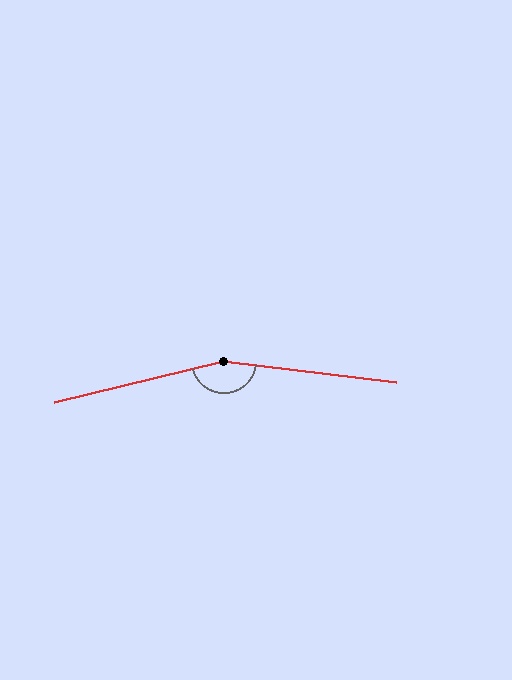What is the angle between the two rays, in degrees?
Approximately 160 degrees.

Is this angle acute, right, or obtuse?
It is obtuse.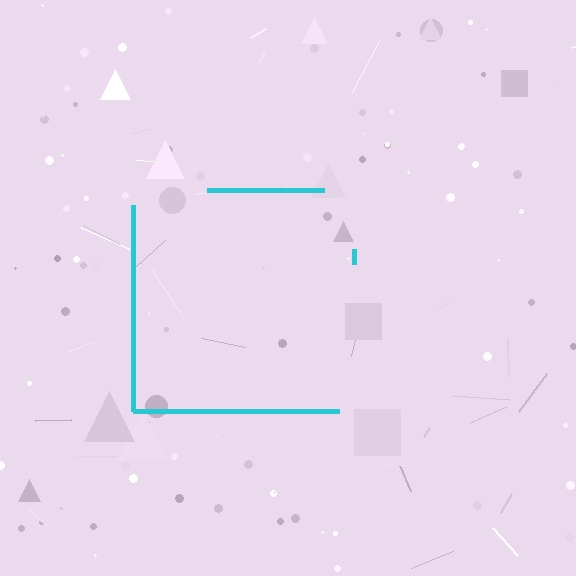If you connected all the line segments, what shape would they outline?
They would outline a square.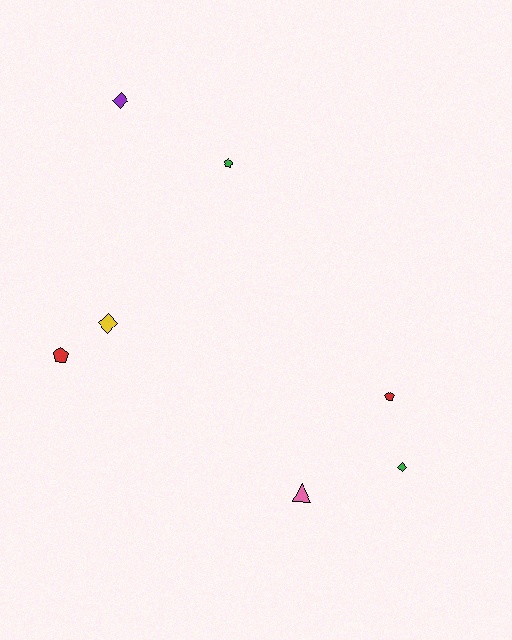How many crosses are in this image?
There are no crosses.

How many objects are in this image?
There are 7 objects.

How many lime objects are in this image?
There are no lime objects.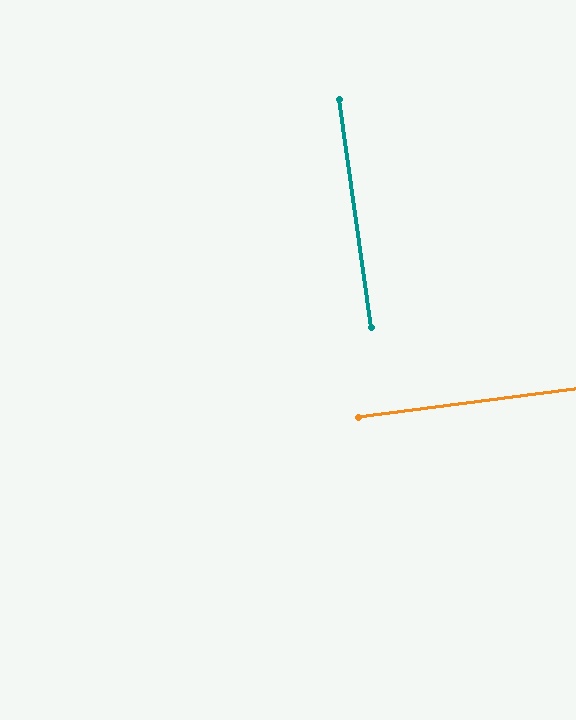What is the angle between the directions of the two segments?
Approximately 89 degrees.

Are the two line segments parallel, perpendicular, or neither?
Perpendicular — they meet at approximately 89°.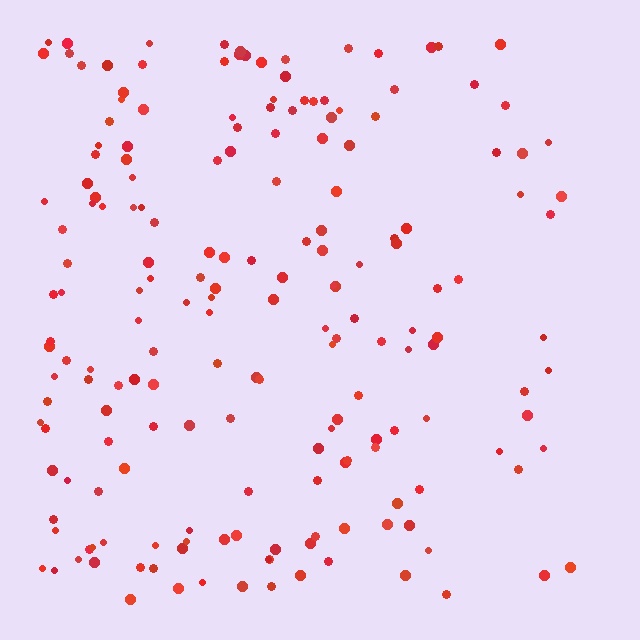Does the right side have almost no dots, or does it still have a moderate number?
Still a moderate number, just noticeably fewer than the left.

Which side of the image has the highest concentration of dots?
The left.